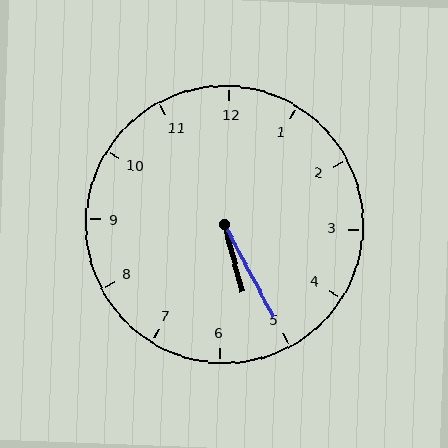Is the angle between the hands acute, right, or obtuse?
It is acute.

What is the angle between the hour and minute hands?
Approximately 12 degrees.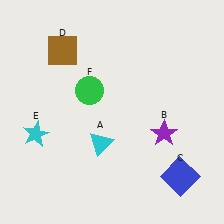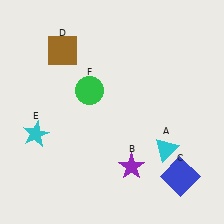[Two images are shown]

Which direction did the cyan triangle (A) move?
The cyan triangle (A) moved right.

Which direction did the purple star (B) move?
The purple star (B) moved down.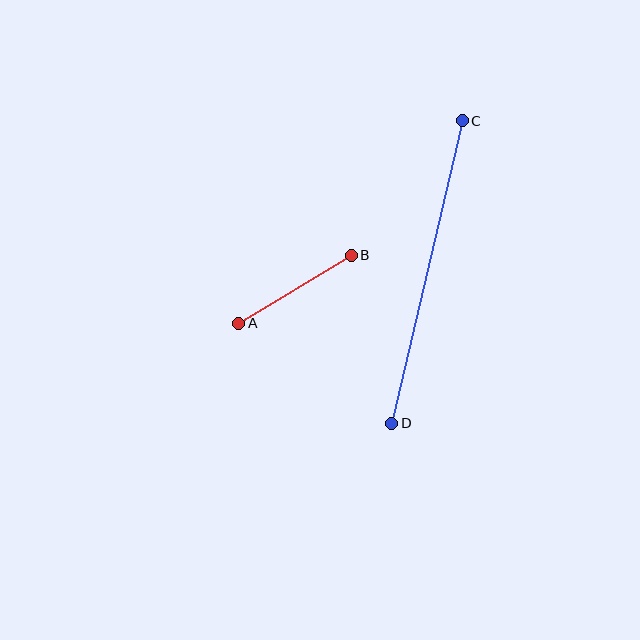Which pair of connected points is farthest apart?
Points C and D are farthest apart.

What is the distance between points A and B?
The distance is approximately 131 pixels.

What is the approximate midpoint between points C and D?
The midpoint is at approximately (427, 272) pixels.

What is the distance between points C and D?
The distance is approximately 311 pixels.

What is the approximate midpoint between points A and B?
The midpoint is at approximately (295, 289) pixels.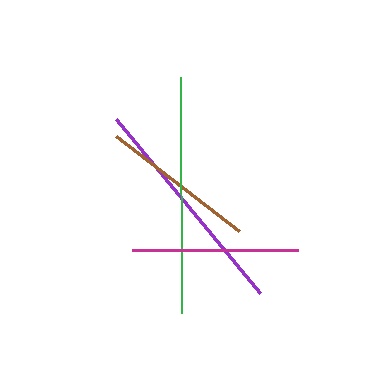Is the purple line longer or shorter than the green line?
The green line is longer than the purple line.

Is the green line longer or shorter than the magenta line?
The green line is longer than the magenta line.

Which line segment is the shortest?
The brown line is the shortest at approximately 156 pixels.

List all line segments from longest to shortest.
From longest to shortest: green, purple, magenta, brown.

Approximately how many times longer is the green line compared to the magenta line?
The green line is approximately 1.4 times the length of the magenta line.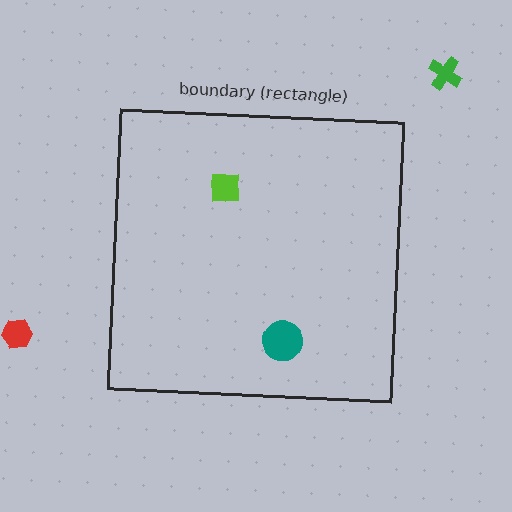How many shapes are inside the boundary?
2 inside, 2 outside.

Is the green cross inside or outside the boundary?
Outside.